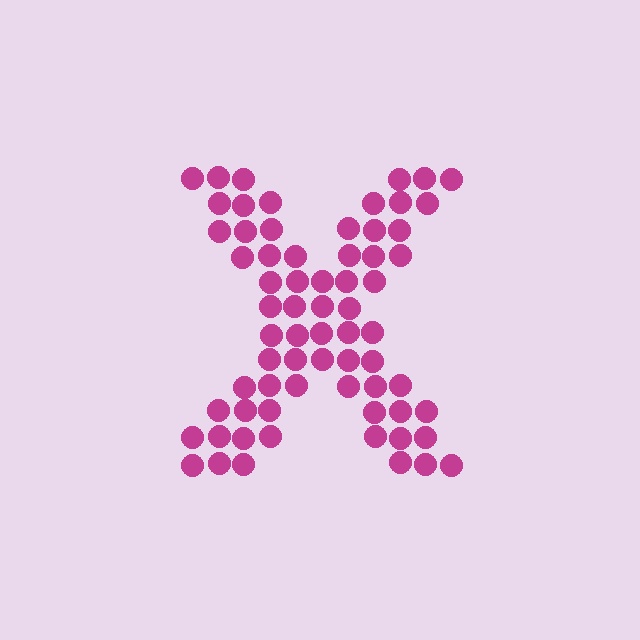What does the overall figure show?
The overall figure shows the letter X.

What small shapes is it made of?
It is made of small circles.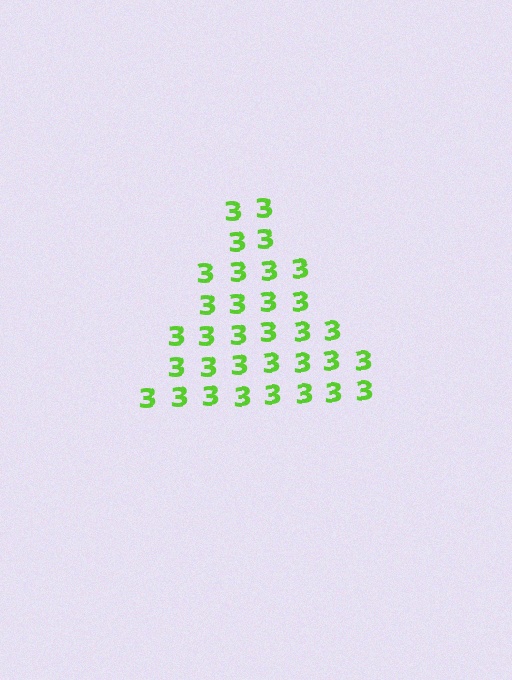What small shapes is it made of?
It is made of small digit 3's.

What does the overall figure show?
The overall figure shows a triangle.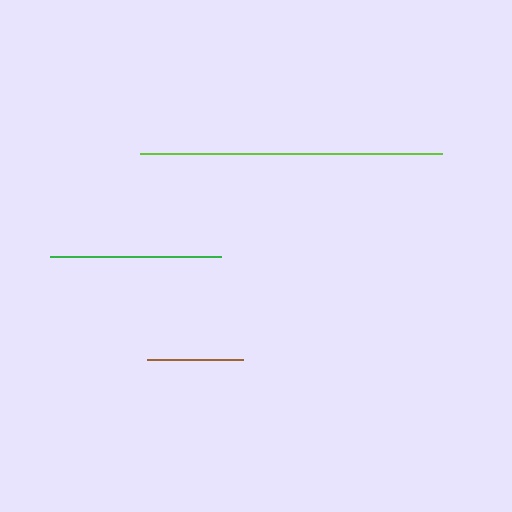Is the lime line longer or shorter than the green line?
The lime line is longer than the green line.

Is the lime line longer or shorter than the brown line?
The lime line is longer than the brown line.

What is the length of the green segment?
The green segment is approximately 171 pixels long.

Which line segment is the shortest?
The brown line is the shortest at approximately 96 pixels.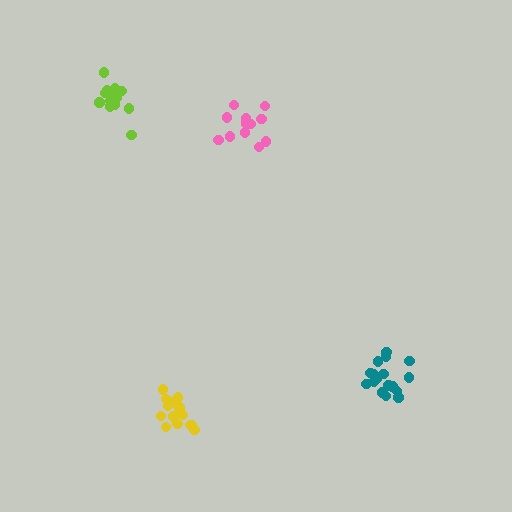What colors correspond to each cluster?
The clusters are colored: pink, lime, yellow, teal.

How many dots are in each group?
Group 1: 13 dots, Group 2: 15 dots, Group 3: 15 dots, Group 4: 17 dots (60 total).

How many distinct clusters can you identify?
There are 4 distinct clusters.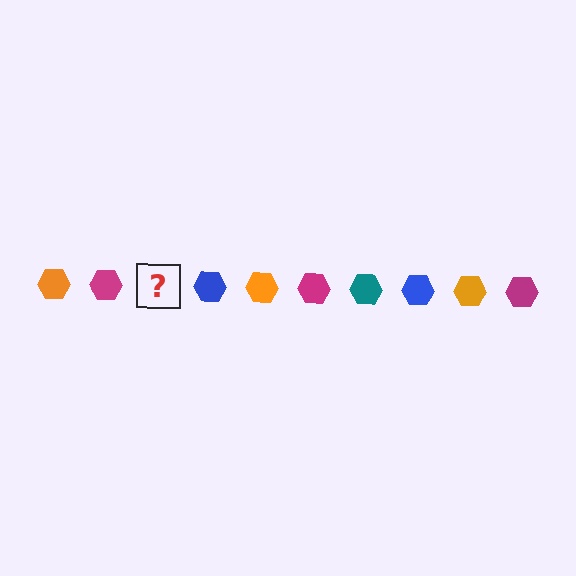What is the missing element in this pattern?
The missing element is a teal hexagon.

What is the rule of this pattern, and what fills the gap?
The rule is that the pattern cycles through orange, magenta, teal, blue hexagons. The gap should be filled with a teal hexagon.